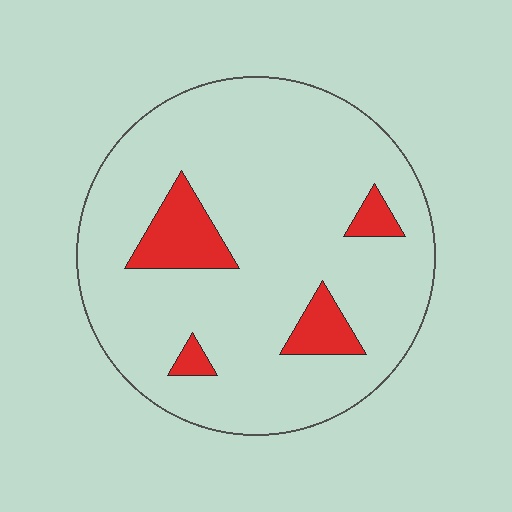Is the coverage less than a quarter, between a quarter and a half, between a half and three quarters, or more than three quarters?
Less than a quarter.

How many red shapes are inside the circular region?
4.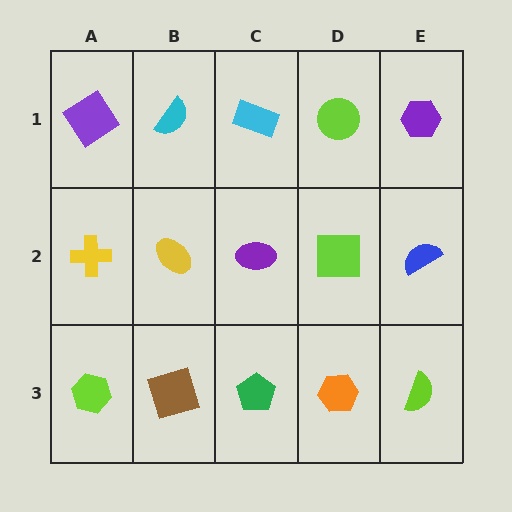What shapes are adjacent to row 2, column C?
A cyan rectangle (row 1, column C), a green pentagon (row 3, column C), a yellow ellipse (row 2, column B), a lime square (row 2, column D).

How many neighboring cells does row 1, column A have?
2.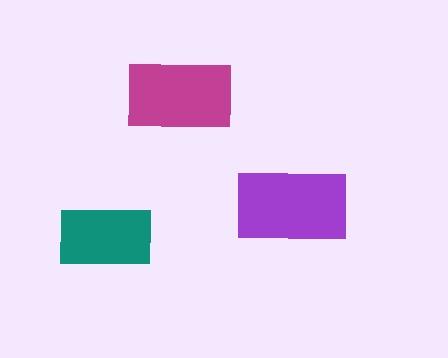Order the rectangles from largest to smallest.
the purple one, the magenta one, the teal one.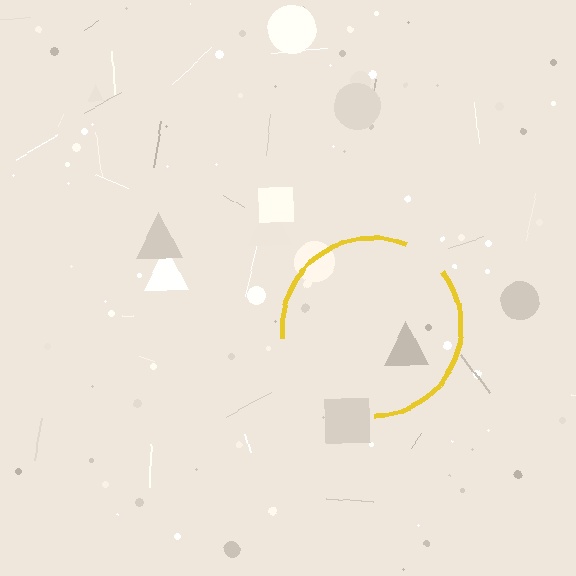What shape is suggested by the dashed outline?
The dashed outline suggests a circle.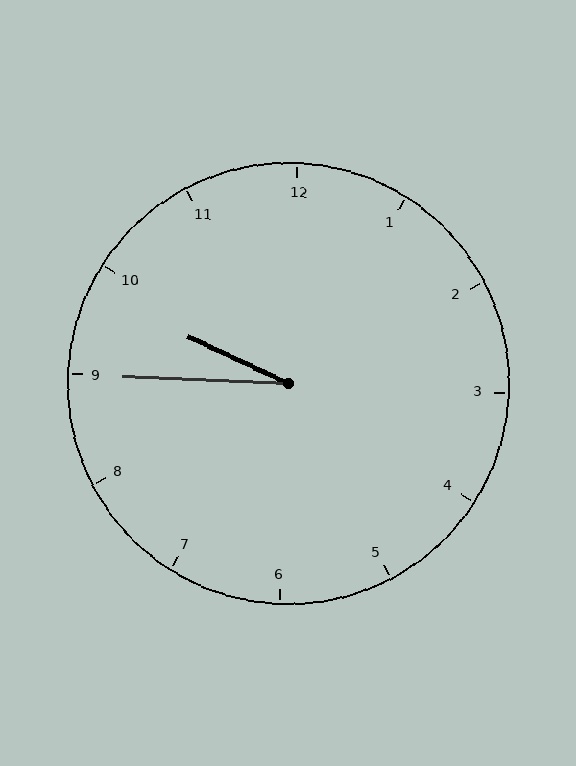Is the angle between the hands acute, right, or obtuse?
It is acute.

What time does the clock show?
9:45.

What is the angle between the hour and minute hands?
Approximately 22 degrees.